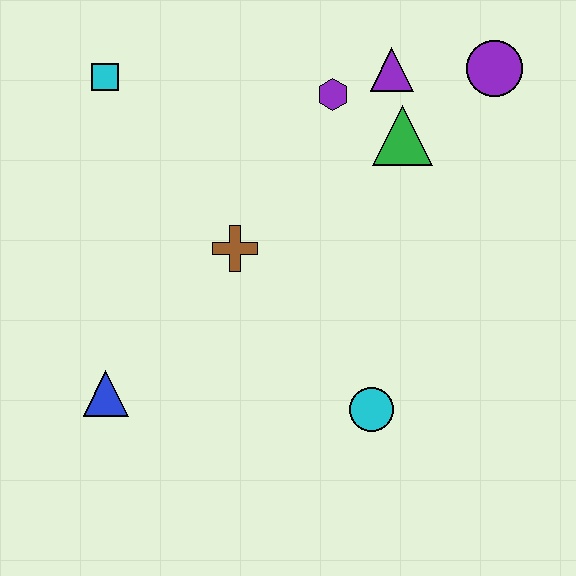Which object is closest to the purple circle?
The purple triangle is closest to the purple circle.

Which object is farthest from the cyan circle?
The cyan square is farthest from the cyan circle.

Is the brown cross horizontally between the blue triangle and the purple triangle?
Yes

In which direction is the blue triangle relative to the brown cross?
The blue triangle is below the brown cross.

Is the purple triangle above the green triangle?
Yes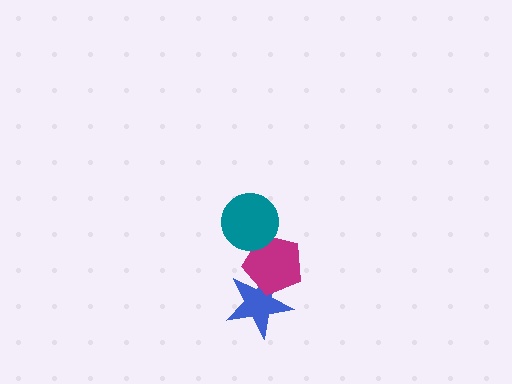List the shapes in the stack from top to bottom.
From top to bottom: the teal circle, the magenta pentagon, the blue star.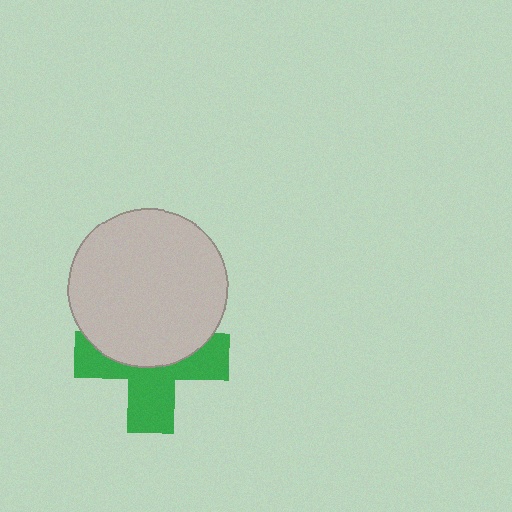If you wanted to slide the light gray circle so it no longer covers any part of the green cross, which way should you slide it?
Slide it up — that is the most direct way to separate the two shapes.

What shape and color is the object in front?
The object in front is a light gray circle.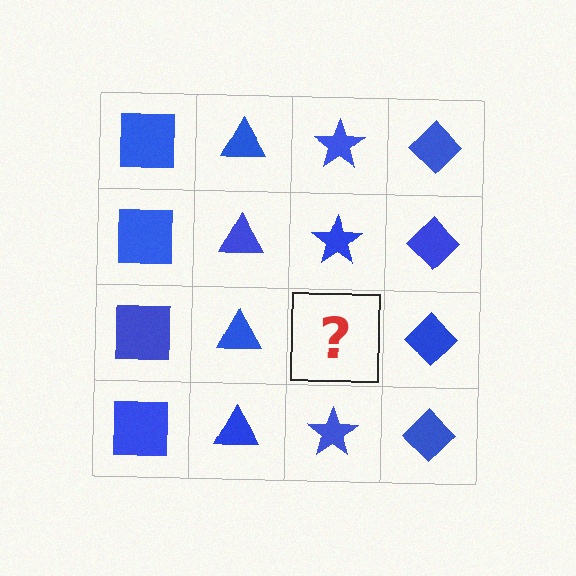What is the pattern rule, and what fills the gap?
The rule is that each column has a consistent shape. The gap should be filled with a blue star.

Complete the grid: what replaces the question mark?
The question mark should be replaced with a blue star.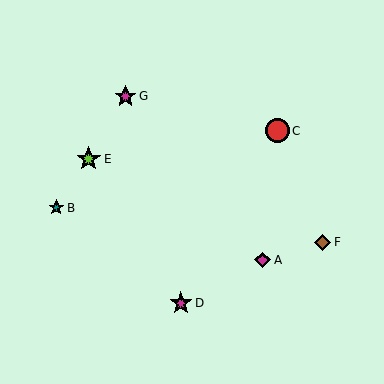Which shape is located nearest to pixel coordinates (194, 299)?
The magenta star (labeled D) at (181, 303) is nearest to that location.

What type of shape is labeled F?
Shape F is a brown diamond.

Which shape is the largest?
The lime star (labeled E) is the largest.